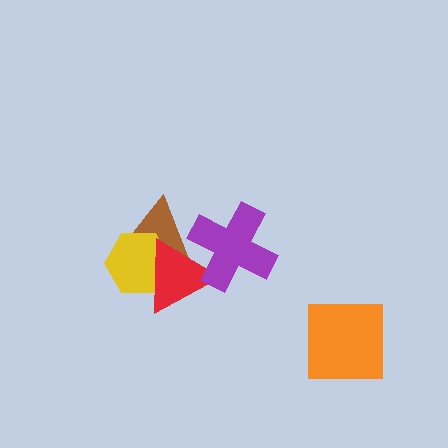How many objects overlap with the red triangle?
3 objects overlap with the red triangle.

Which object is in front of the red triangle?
The purple cross is in front of the red triangle.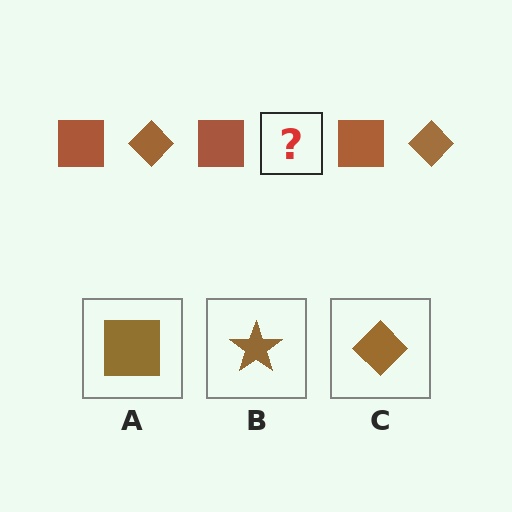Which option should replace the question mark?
Option C.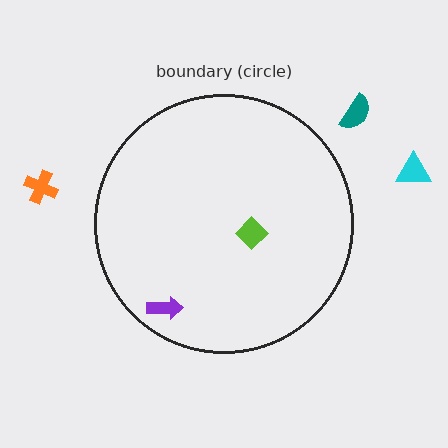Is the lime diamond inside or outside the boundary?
Inside.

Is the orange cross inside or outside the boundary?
Outside.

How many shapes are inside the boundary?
2 inside, 3 outside.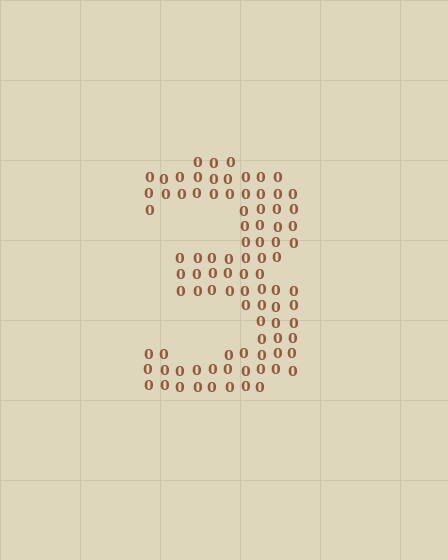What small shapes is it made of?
It is made of small digit 0's.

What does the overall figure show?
The overall figure shows the digit 3.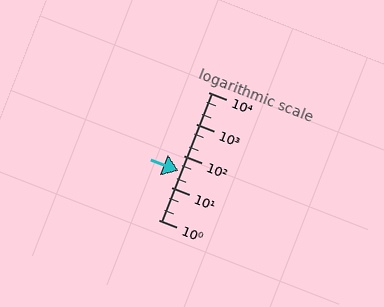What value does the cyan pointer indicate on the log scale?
The pointer indicates approximately 34.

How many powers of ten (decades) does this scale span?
The scale spans 4 decades, from 1 to 10000.